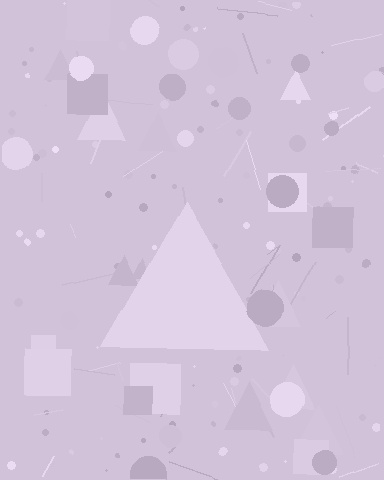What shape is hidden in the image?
A triangle is hidden in the image.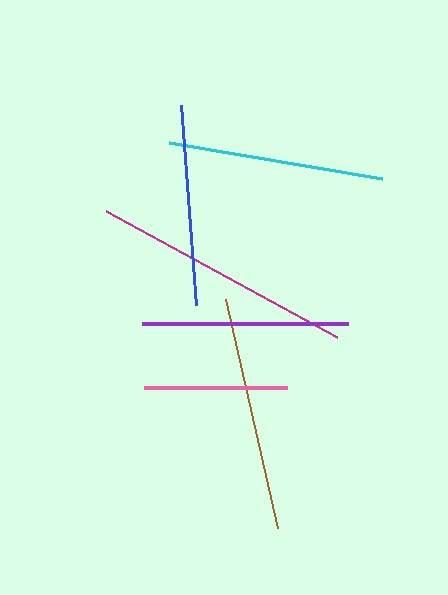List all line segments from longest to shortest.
From longest to shortest: magenta, brown, cyan, purple, blue, pink.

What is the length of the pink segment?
The pink segment is approximately 143 pixels long.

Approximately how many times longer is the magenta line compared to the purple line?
The magenta line is approximately 1.3 times the length of the purple line.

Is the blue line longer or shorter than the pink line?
The blue line is longer than the pink line.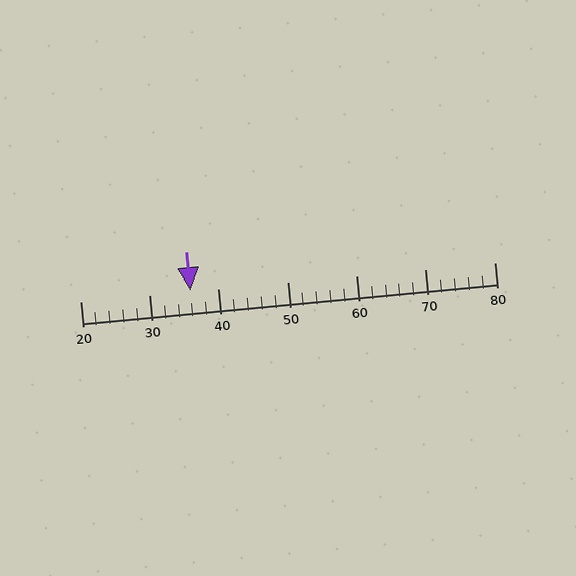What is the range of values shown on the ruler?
The ruler shows values from 20 to 80.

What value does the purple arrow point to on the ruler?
The purple arrow points to approximately 36.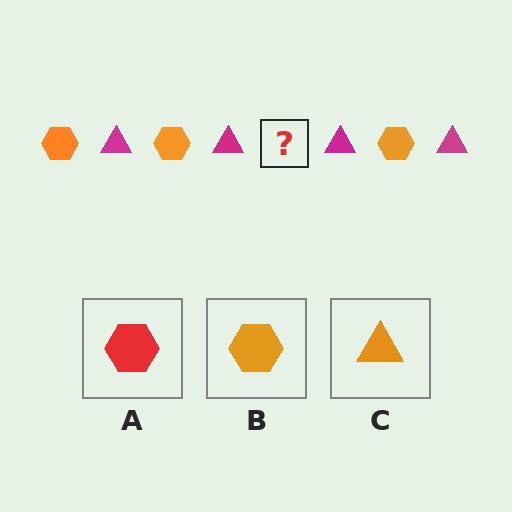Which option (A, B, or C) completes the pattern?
B.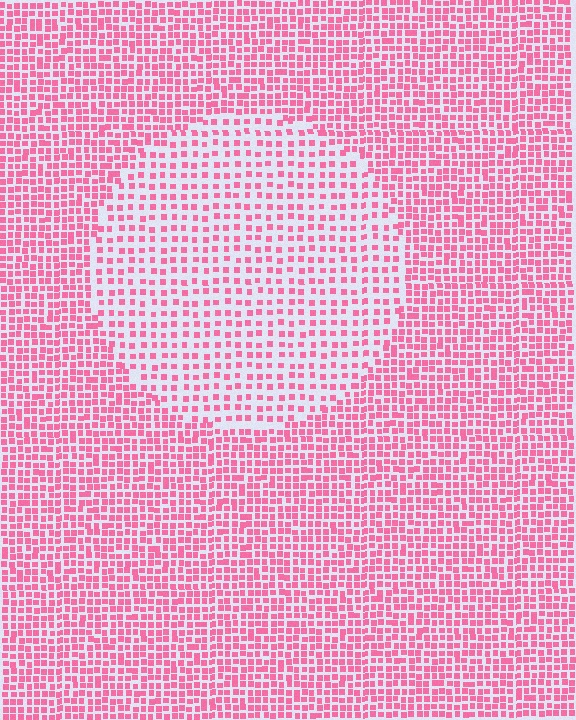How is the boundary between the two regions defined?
The boundary is defined by a change in element density (approximately 1.9x ratio). All elements are the same color, size, and shape.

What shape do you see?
I see a circle.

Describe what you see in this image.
The image contains small pink elements arranged at two different densities. A circle-shaped region is visible where the elements are less densely packed than the surrounding area.